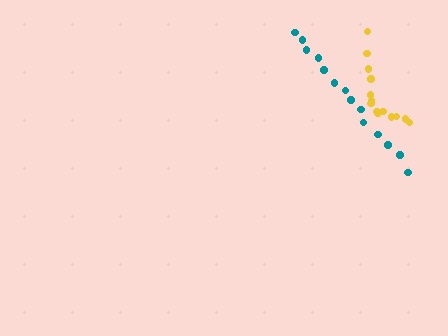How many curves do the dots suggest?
There are 2 distinct paths.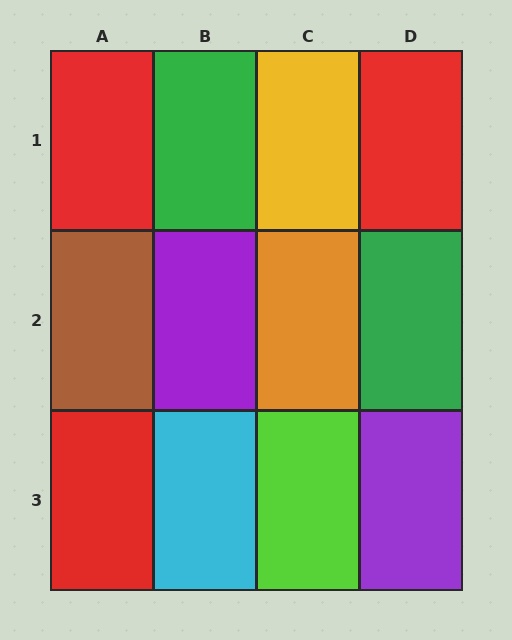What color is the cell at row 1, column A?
Red.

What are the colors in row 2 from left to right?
Brown, purple, orange, green.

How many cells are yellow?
1 cell is yellow.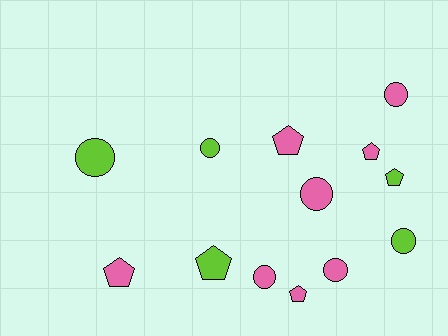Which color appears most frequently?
Pink, with 8 objects.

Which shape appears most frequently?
Circle, with 7 objects.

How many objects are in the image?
There are 13 objects.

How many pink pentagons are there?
There are 4 pink pentagons.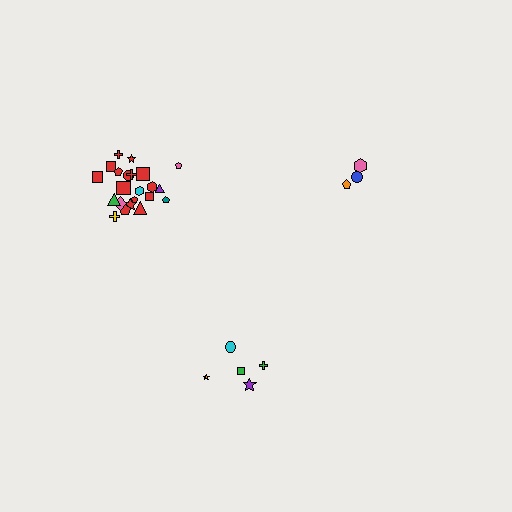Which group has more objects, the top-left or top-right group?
The top-left group.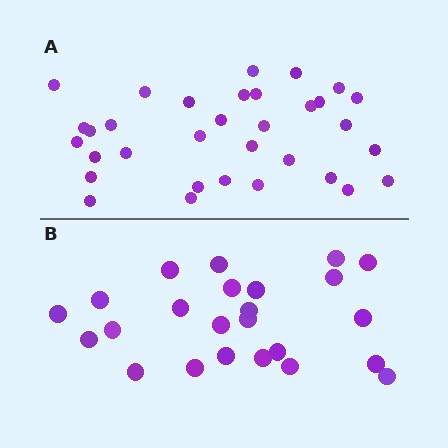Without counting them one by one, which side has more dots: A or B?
Region A (the top region) has more dots.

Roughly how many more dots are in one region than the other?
Region A has roughly 8 or so more dots than region B.